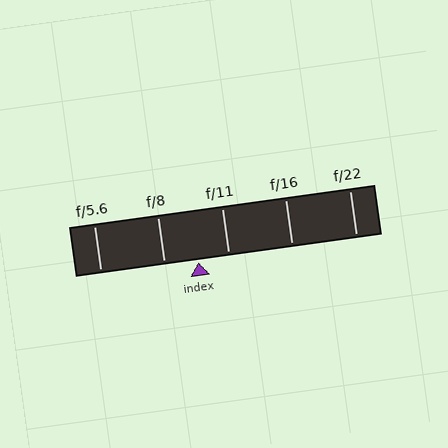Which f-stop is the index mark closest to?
The index mark is closest to f/11.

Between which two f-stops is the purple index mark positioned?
The index mark is between f/8 and f/11.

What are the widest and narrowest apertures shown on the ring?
The widest aperture shown is f/5.6 and the narrowest is f/22.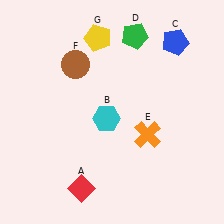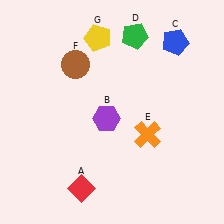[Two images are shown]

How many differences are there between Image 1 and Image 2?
There is 1 difference between the two images.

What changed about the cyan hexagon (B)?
In Image 1, B is cyan. In Image 2, it changed to purple.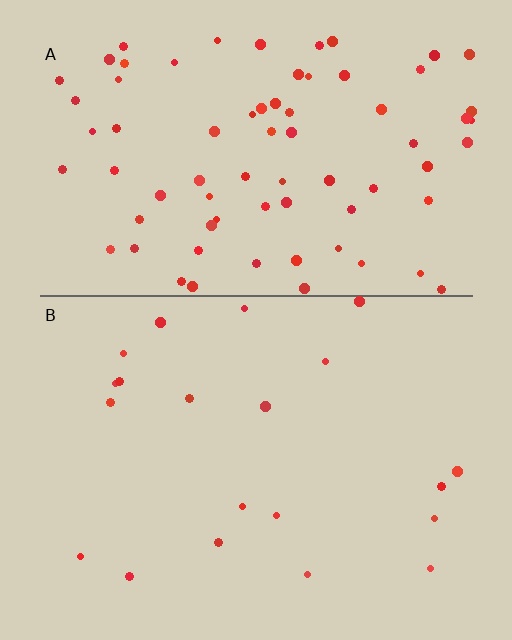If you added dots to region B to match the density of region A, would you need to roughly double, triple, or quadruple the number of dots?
Approximately quadruple.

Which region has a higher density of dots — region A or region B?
A (the top).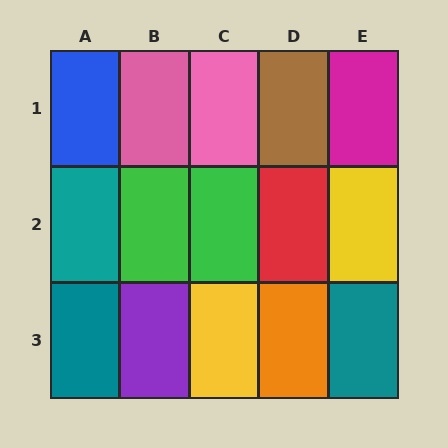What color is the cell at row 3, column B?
Purple.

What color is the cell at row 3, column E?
Teal.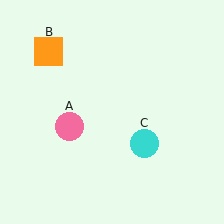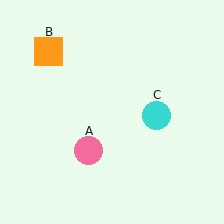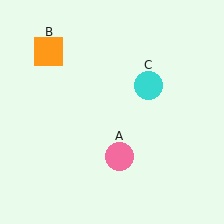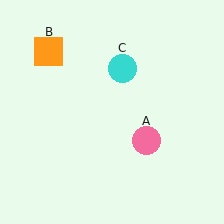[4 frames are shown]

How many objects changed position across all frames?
2 objects changed position: pink circle (object A), cyan circle (object C).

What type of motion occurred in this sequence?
The pink circle (object A), cyan circle (object C) rotated counterclockwise around the center of the scene.